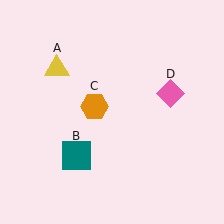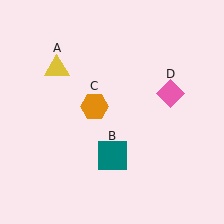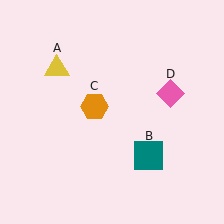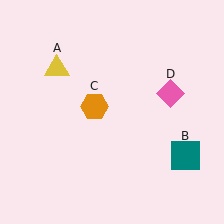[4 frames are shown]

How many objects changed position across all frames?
1 object changed position: teal square (object B).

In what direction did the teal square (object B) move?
The teal square (object B) moved right.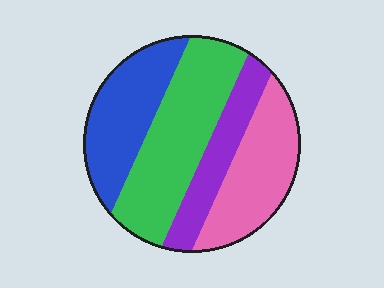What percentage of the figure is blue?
Blue covers roughly 25% of the figure.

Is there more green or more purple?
Green.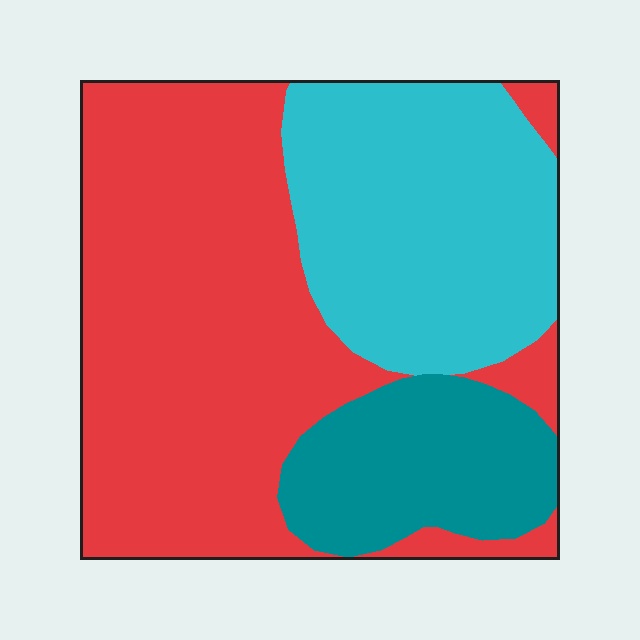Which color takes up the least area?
Teal, at roughly 15%.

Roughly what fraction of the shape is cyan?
Cyan covers about 30% of the shape.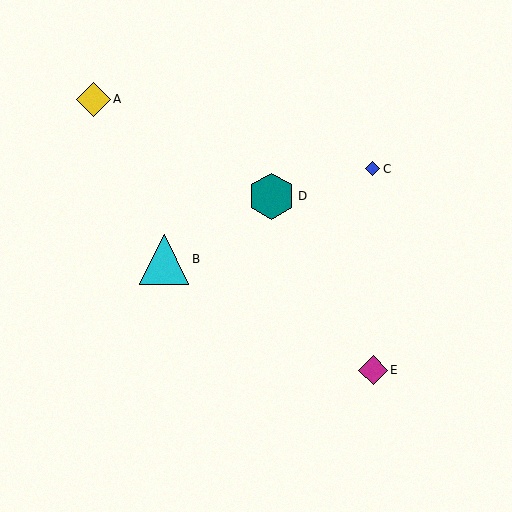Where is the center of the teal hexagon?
The center of the teal hexagon is at (272, 196).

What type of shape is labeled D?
Shape D is a teal hexagon.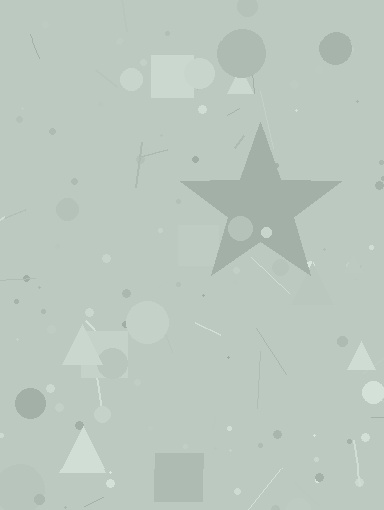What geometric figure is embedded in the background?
A star is embedded in the background.